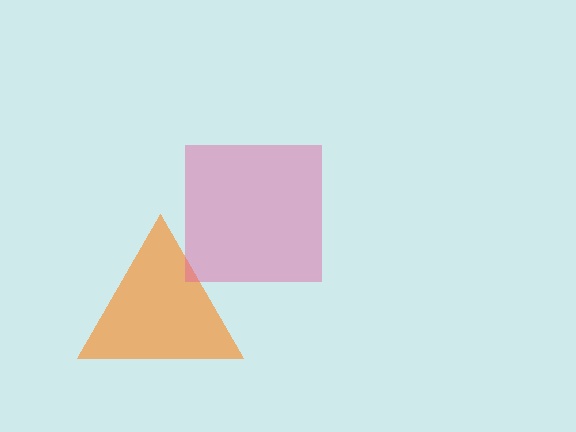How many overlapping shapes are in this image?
There are 2 overlapping shapes in the image.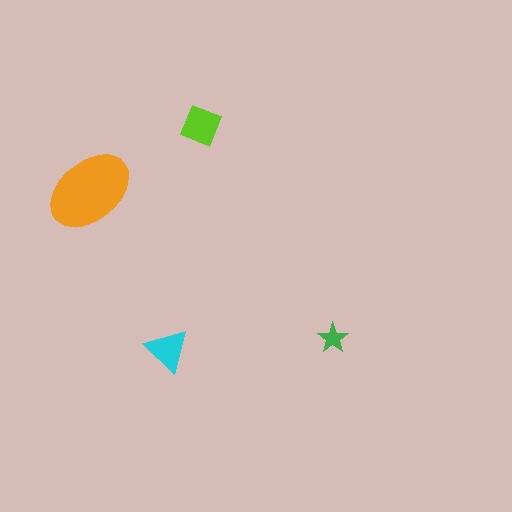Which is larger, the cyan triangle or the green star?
The cyan triangle.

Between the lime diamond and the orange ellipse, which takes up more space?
The orange ellipse.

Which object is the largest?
The orange ellipse.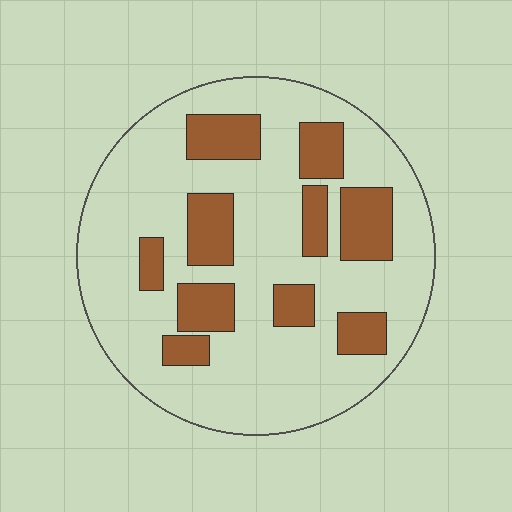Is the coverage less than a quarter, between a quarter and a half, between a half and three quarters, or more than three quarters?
Less than a quarter.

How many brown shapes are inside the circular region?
10.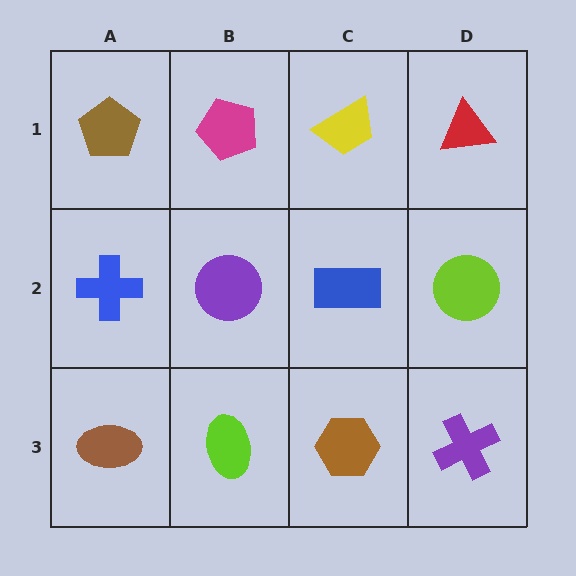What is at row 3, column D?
A purple cross.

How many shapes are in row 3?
4 shapes.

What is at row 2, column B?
A purple circle.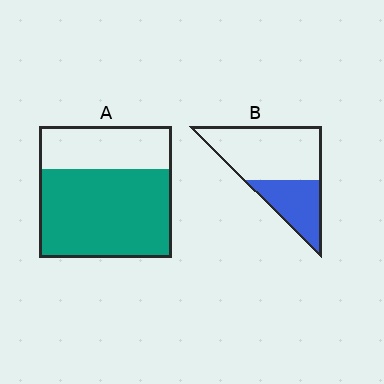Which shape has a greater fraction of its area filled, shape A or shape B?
Shape A.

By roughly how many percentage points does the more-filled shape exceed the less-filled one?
By roughly 30 percentage points (A over B).